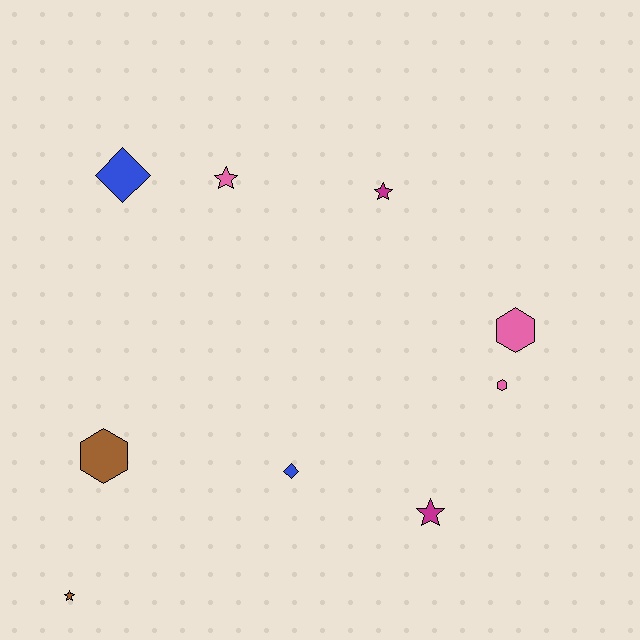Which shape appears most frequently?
Star, with 4 objects.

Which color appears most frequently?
Pink, with 3 objects.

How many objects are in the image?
There are 9 objects.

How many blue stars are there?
There are no blue stars.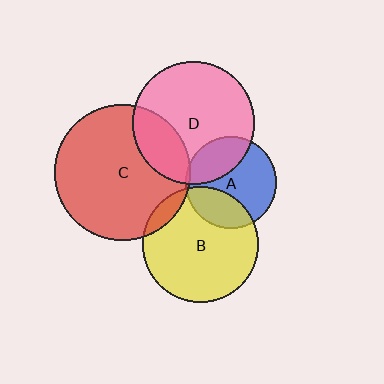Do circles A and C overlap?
Yes.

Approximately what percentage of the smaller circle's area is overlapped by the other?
Approximately 5%.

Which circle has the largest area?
Circle C (red).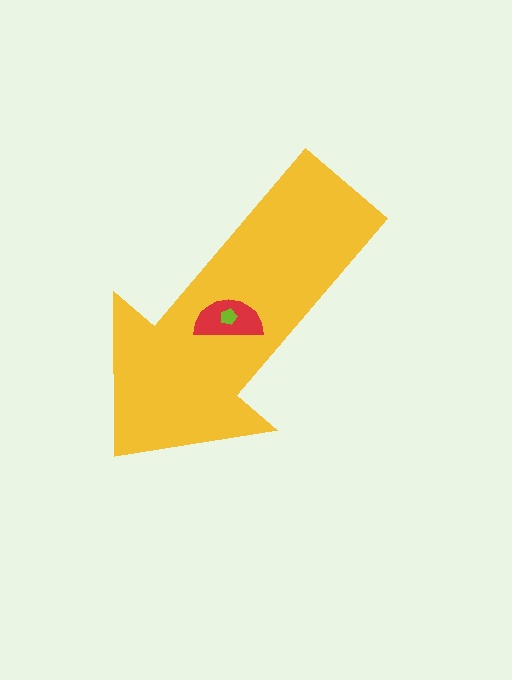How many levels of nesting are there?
3.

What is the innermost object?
The lime pentagon.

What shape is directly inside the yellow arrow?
The red semicircle.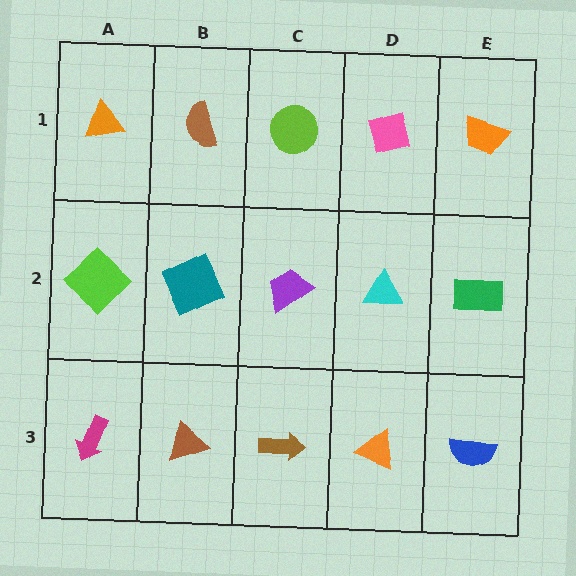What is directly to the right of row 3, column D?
A blue semicircle.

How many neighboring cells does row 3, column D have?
3.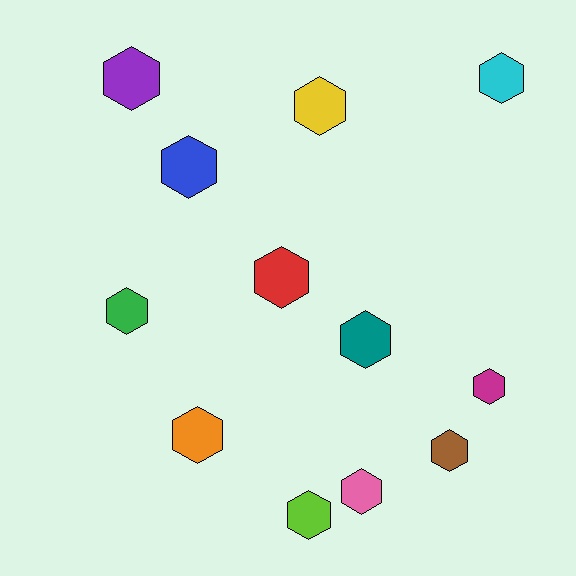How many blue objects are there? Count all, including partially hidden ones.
There is 1 blue object.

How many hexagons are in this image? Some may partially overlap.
There are 12 hexagons.